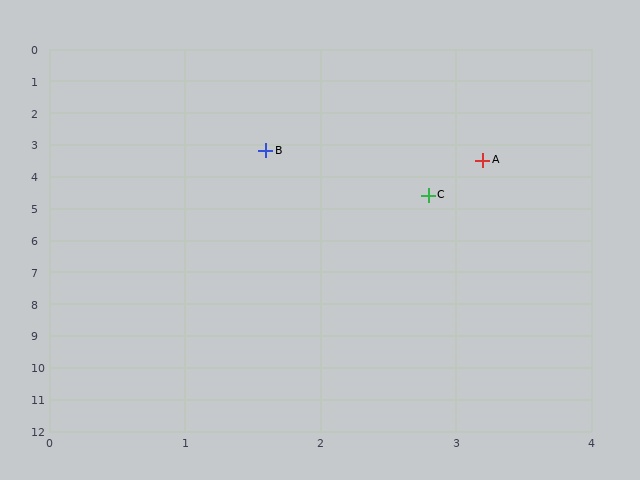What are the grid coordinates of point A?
Point A is at approximately (3.2, 3.5).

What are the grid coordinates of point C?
Point C is at approximately (2.8, 4.6).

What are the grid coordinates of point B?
Point B is at approximately (1.6, 3.2).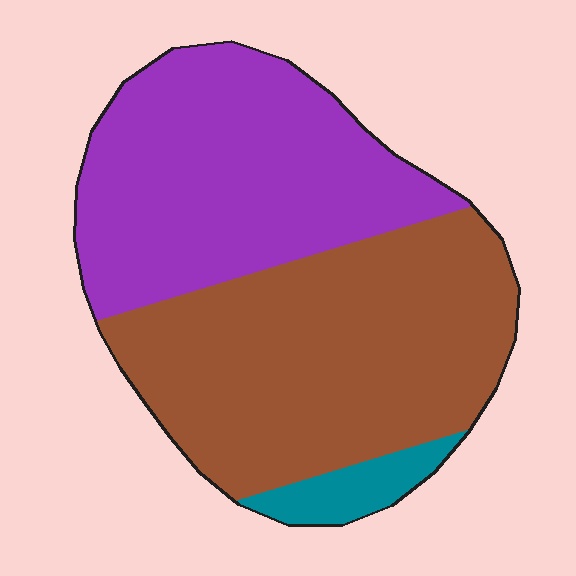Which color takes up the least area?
Teal, at roughly 5%.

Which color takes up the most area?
Brown, at roughly 50%.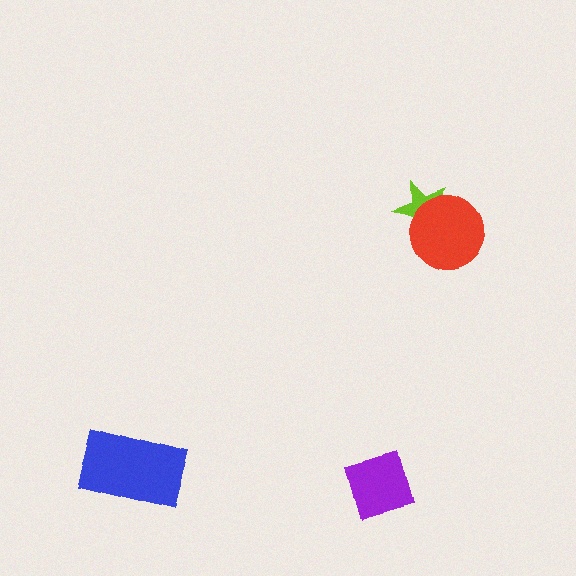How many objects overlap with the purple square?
0 objects overlap with the purple square.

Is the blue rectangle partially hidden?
No, no other shape covers it.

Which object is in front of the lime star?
The red circle is in front of the lime star.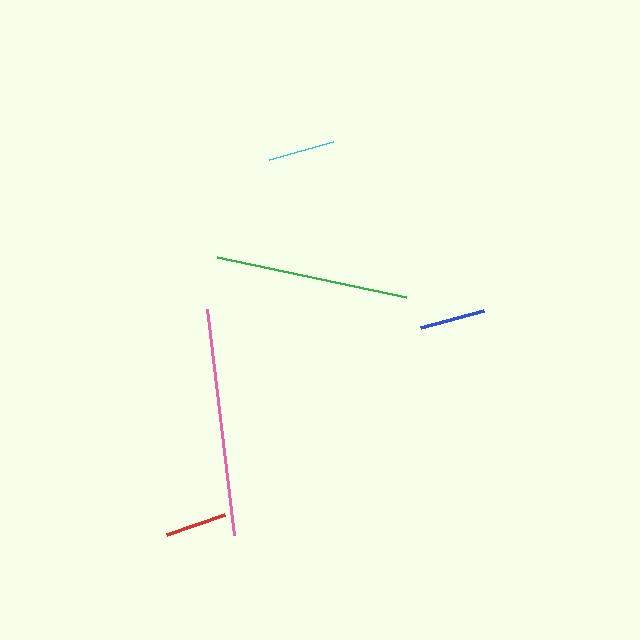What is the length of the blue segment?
The blue segment is approximately 65 pixels long.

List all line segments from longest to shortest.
From longest to shortest: pink, green, cyan, blue, red.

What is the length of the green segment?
The green segment is approximately 193 pixels long.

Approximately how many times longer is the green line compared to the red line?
The green line is approximately 3.1 times the length of the red line.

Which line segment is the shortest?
The red line is the shortest at approximately 62 pixels.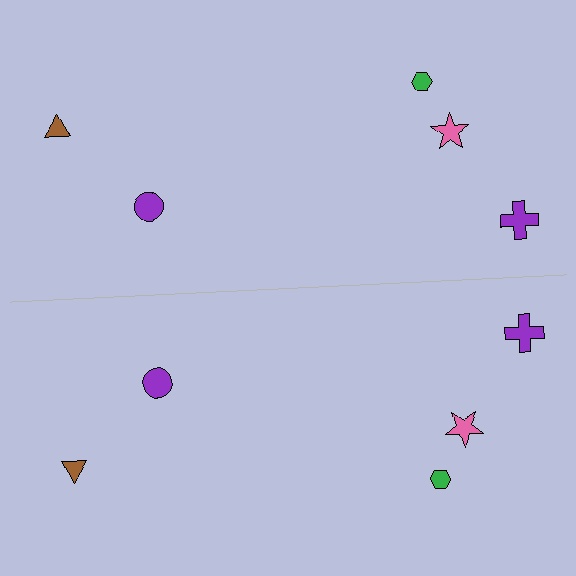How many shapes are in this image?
There are 10 shapes in this image.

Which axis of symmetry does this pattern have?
The pattern has a horizontal axis of symmetry running through the center of the image.